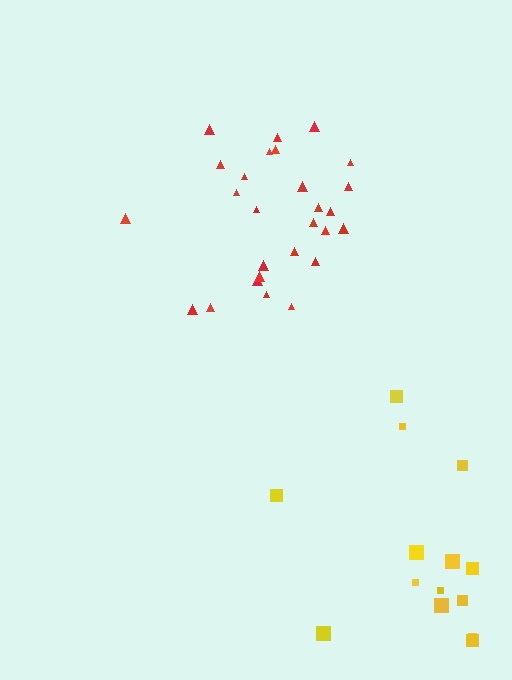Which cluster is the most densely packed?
Red.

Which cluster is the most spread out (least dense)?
Yellow.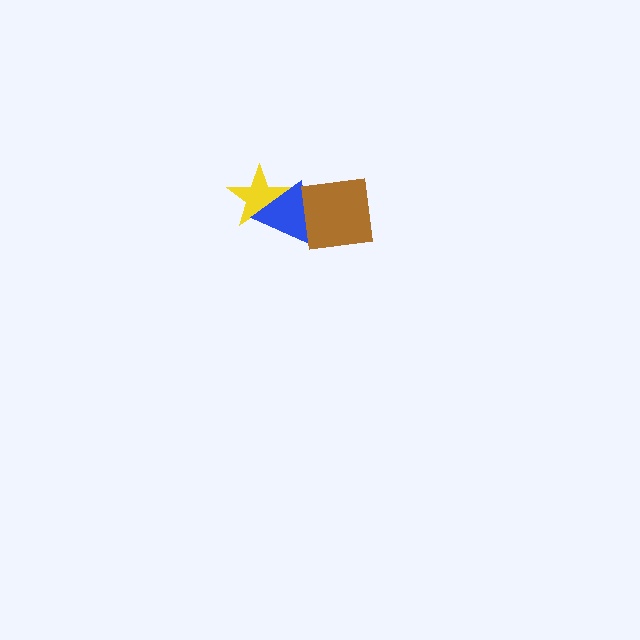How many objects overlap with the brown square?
1 object overlaps with the brown square.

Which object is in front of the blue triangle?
The brown square is in front of the blue triangle.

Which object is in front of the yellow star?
The blue triangle is in front of the yellow star.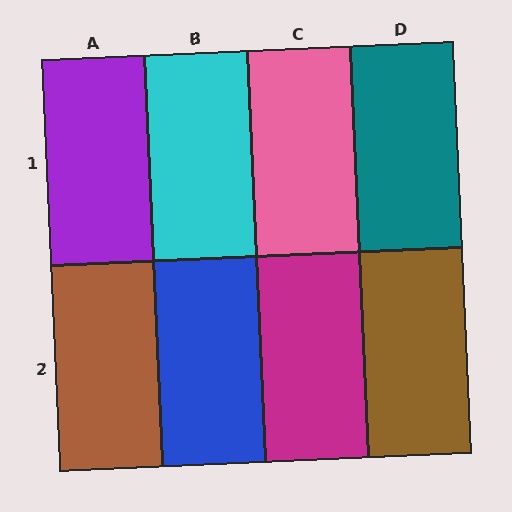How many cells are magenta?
1 cell is magenta.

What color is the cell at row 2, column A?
Brown.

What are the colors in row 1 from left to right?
Purple, cyan, pink, teal.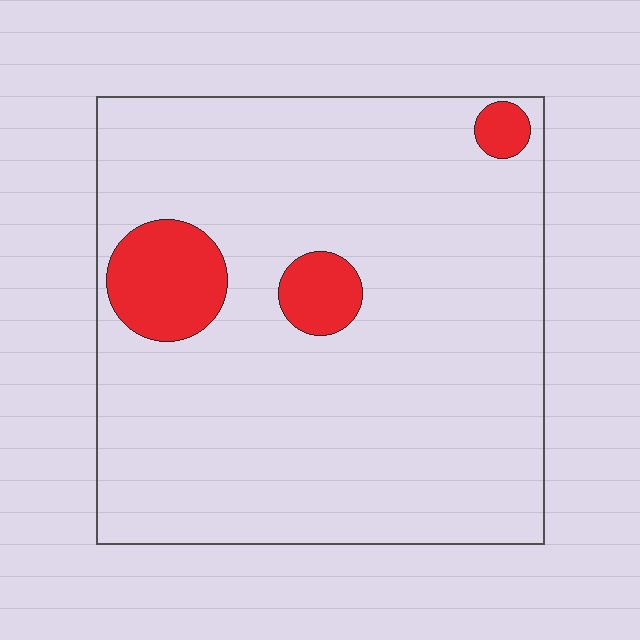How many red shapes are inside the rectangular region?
3.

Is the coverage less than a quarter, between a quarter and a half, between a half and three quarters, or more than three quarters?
Less than a quarter.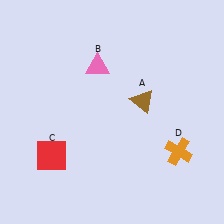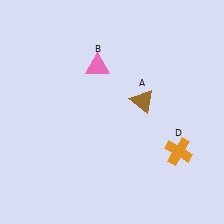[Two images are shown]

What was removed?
The red square (C) was removed in Image 2.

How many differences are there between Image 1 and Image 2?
There is 1 difference between the two images.